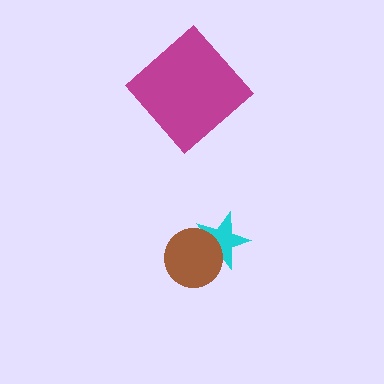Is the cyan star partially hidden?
Yes, it is partially covered by another shape.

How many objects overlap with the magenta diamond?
0 objects overlap with the magenta diamond.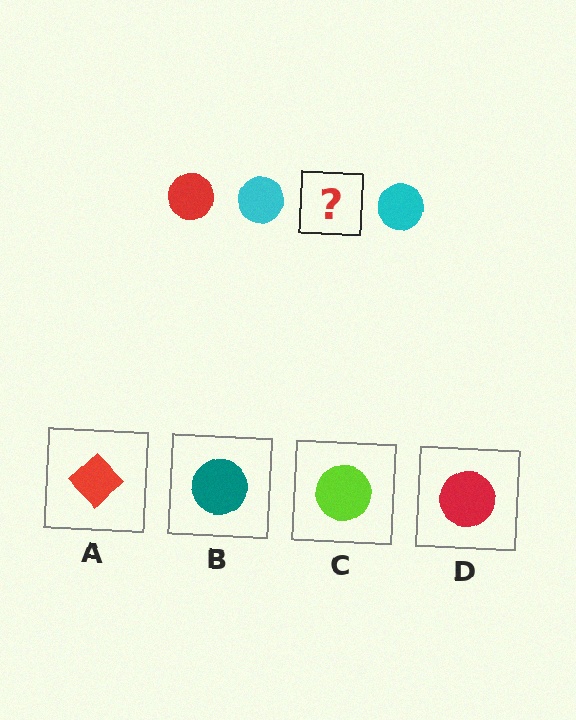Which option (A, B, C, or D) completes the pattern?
D.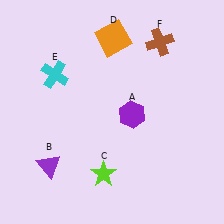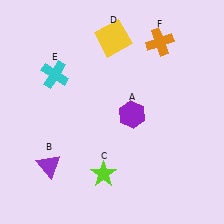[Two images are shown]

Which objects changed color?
D changed from orange to yellow. F changed from brown to orange.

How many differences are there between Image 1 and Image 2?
There are 2 differences between the two images.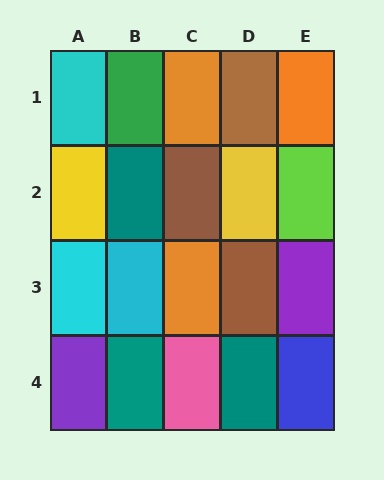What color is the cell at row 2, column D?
Yellow.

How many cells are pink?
1 cell is pink.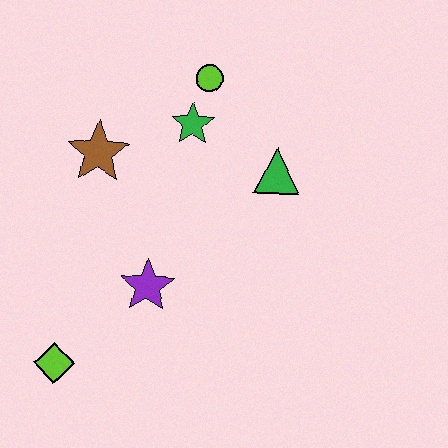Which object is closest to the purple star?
The lime diamond is closest to the purple star.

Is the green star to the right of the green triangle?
No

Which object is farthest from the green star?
The lime diamond is farthest from the green star.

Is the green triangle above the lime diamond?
Yes